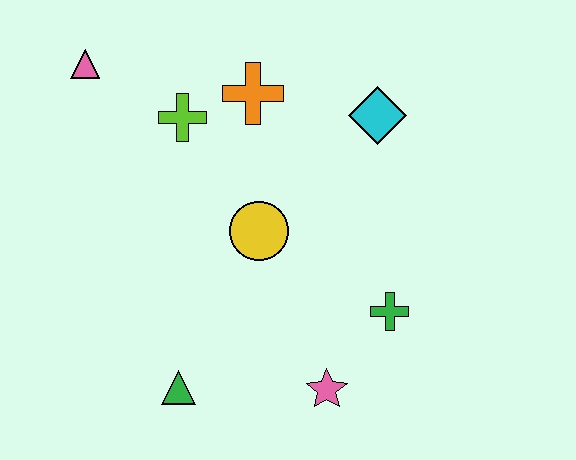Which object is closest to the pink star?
The green cross is closest to the pink star.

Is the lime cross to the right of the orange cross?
No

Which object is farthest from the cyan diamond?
The green triangle is farthest from the cyan diamond.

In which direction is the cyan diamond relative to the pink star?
The cyan diamond is above the pink star.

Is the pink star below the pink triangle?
Yes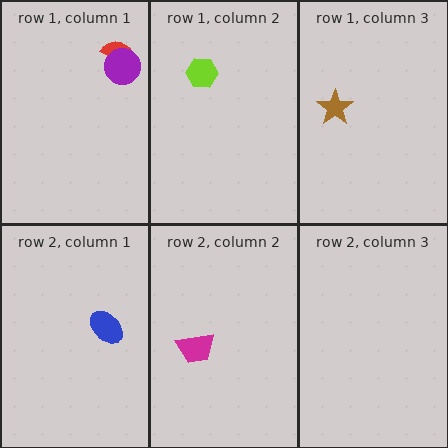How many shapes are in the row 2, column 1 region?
1.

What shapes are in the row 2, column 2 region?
The magenta trapezoid.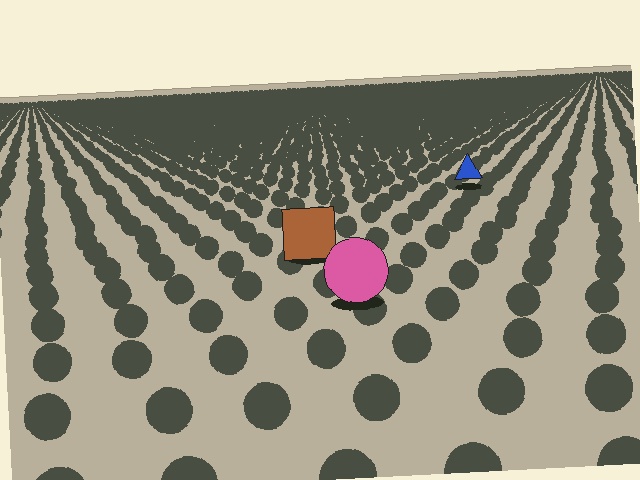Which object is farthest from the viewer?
The blue triangle is farthest from the viewer. It appears smaller and the ground texture around it is denser.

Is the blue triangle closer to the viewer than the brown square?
No. The brown square is closer — you can tell from the texture gradient: the ground texture is coarser near it.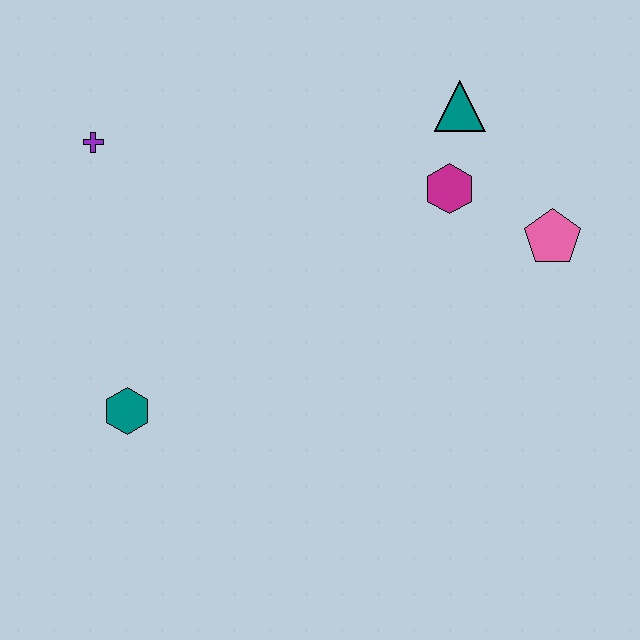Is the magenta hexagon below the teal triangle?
Yes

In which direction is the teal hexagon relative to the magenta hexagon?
The teal hexagon is to the left of the magenta hexagon.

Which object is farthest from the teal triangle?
The teal hexagon is farthest from the teal triangle.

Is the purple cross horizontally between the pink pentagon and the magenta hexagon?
No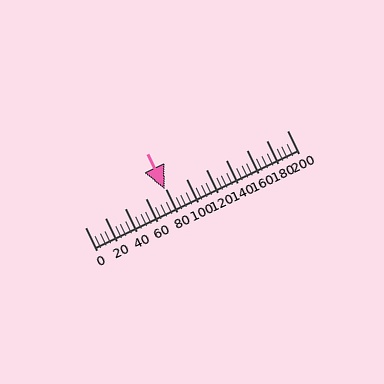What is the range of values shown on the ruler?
The ruler shows values from 0 to 200.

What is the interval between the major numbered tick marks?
The major tick marks are spaced 20 units apart.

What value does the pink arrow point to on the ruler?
The pink arrow points to approximately 79.